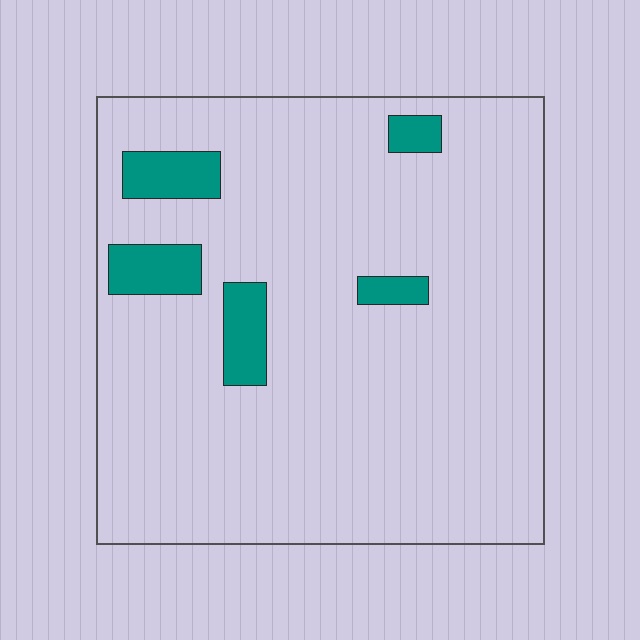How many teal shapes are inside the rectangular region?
5.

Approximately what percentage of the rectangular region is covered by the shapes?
Approximately 10%.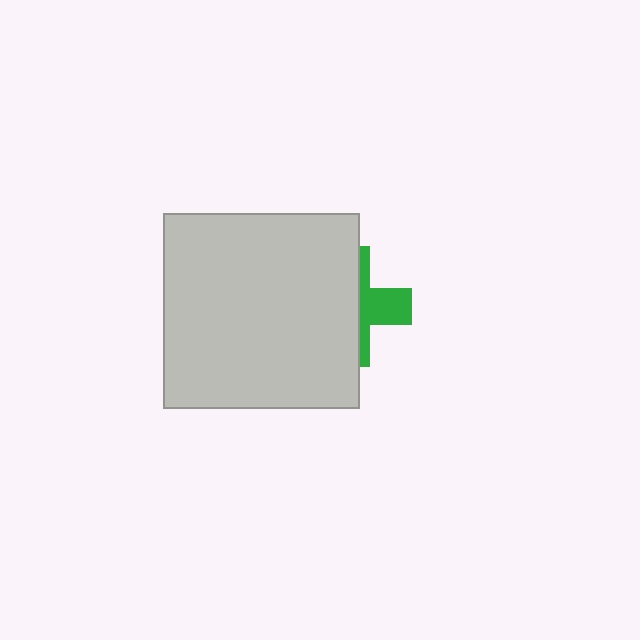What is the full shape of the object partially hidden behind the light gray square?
The partially hidden object is a green cross.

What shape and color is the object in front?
The object in front is a light gray square.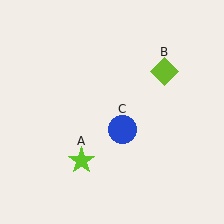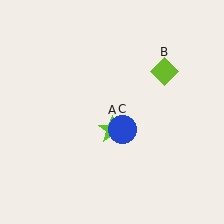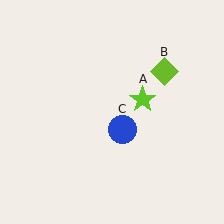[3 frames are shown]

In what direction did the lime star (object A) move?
The lime star (object A) moved up and to the right.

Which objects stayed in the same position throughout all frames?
Lime diamond (object B) and blue circle (object C) remained stationary.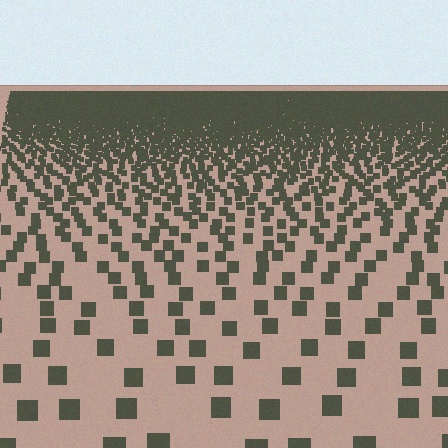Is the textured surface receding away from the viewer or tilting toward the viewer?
The surface is receding away from the viewer. Texture elements get smaller and denser toward the top.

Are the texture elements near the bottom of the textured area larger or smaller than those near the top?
Larger. Near the bottom, elements are closer to the viewer and appear at a bigger on-screen size.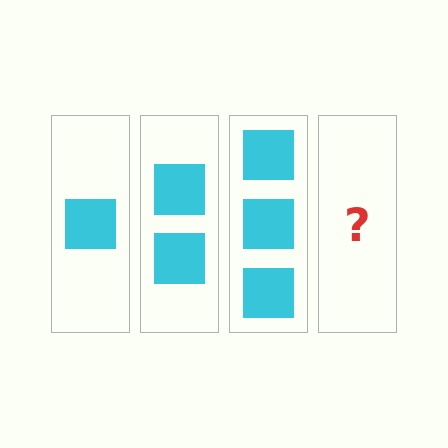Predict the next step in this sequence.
The next step is 4 squares.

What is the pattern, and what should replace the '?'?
The pattern is that each step adds one more square. The '?' should be 4 squares.